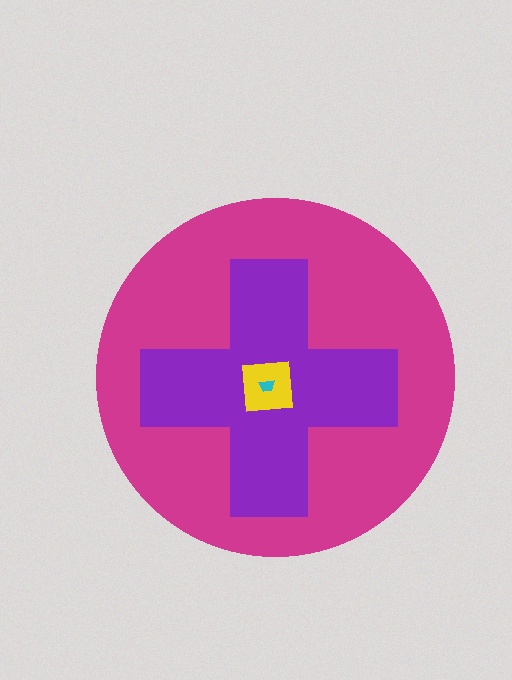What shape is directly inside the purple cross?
The yellow square.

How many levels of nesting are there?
4.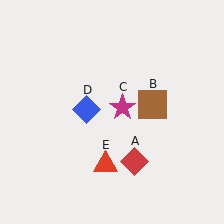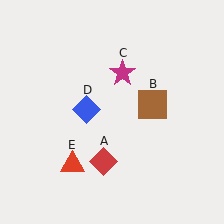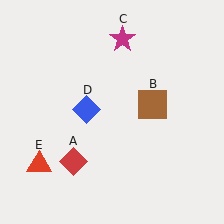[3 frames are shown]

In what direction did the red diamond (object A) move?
The red diamond (object A) moved left.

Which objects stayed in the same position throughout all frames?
Brown square (object B) and blue diamond (object D) remained stationary.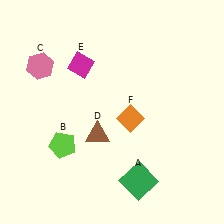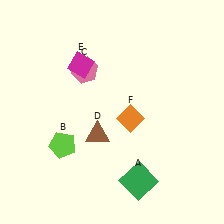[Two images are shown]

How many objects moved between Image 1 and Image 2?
1 object moved between the two images.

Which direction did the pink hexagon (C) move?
The pink hexagon (C) moved right.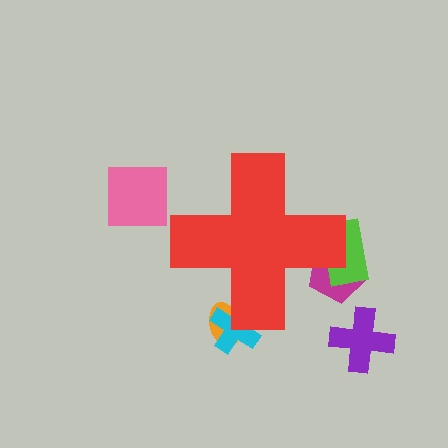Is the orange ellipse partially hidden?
Yes, the orange ellipse is partially hidden behind the red cross.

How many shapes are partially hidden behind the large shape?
4 shapes are partially hidden.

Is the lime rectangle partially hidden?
Yes, the lime rectangle is partially hidden behind the red cross.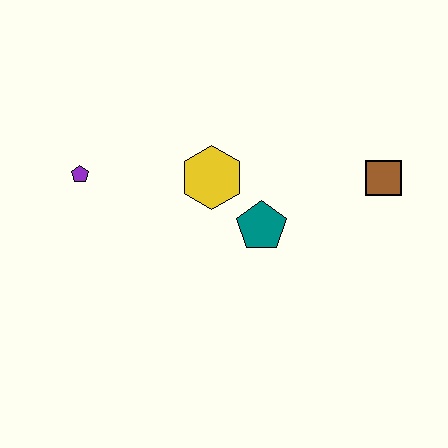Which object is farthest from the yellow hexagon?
The brown square is farthest from the yellow hexagon.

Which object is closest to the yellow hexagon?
The teal pentagon is closest to the yellow hexagon.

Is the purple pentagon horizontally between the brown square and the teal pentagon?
No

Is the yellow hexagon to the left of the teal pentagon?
Yes